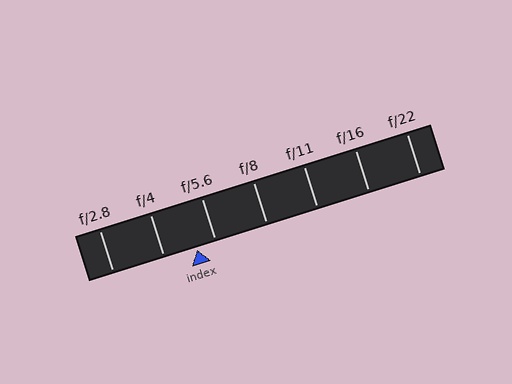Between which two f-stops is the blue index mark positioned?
The index mark is between f/4 and f/5.6.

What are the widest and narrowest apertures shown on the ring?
The widest aperture shown is f/2.8 and the narrowest is f/22.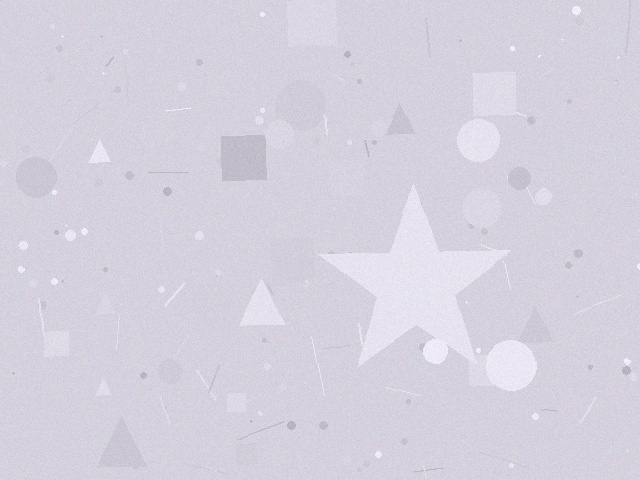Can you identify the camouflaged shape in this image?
The camouflaged shape is a star.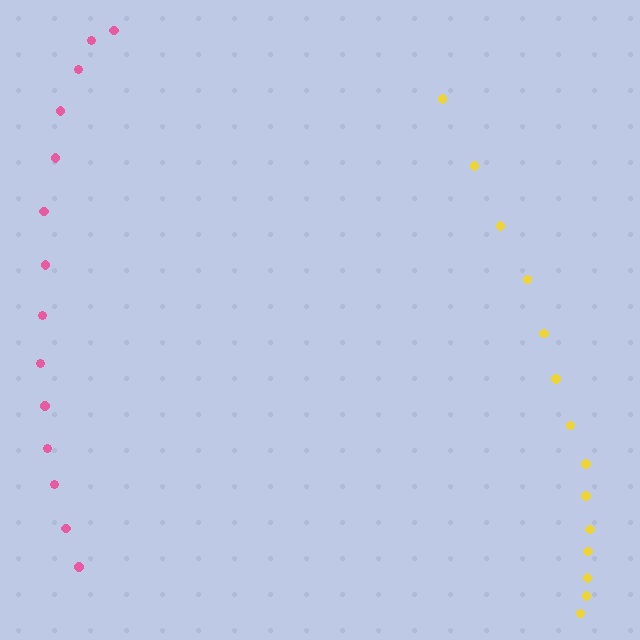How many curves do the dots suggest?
There are 2 distinct paths.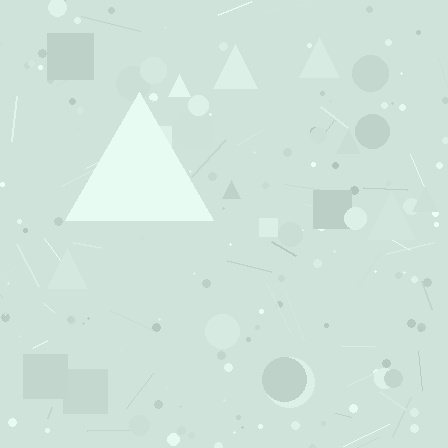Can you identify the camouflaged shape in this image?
The camouflaged shape is a triangle.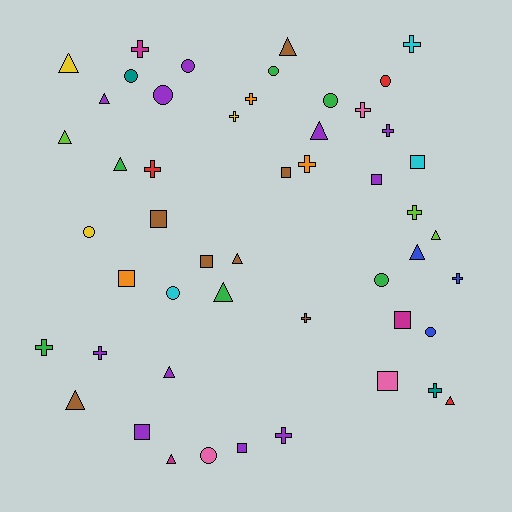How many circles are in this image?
There are 11 circles.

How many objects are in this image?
There are 50 objects.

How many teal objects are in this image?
There are 2 teal objects.